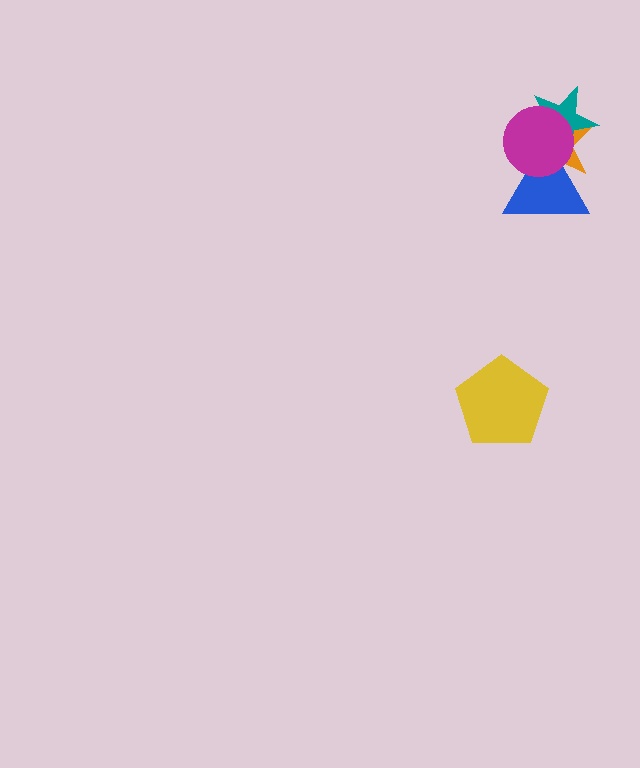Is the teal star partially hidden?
Yes, it is partially covered by another shape.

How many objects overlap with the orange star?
3 objects overlap with the orange star.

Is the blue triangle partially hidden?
Yes, it is partially covered by another shape.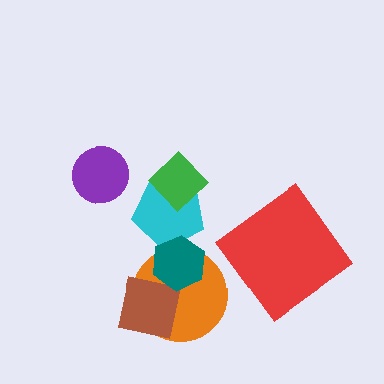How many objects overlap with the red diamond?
0 objects overlap with the red diamond.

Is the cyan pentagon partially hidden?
Yes, it is partially covered by another shape.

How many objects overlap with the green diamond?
1 object overlaps with the green diamond.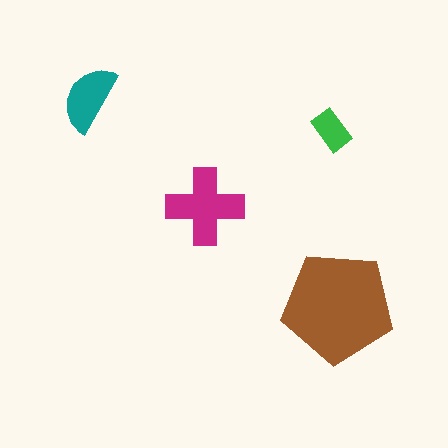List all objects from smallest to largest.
The green rectangle, the teal semicircle, the magenta cross, the brown pentagon.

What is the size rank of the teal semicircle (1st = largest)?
3rd.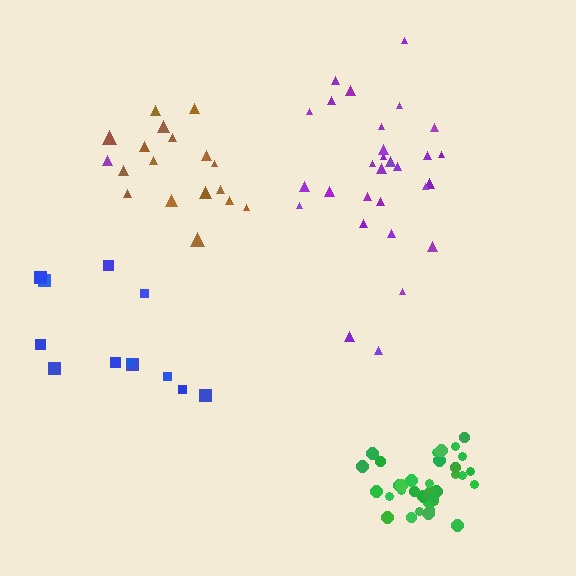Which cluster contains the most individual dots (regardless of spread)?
Green (34).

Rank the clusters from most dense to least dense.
green, brown, purple, blue.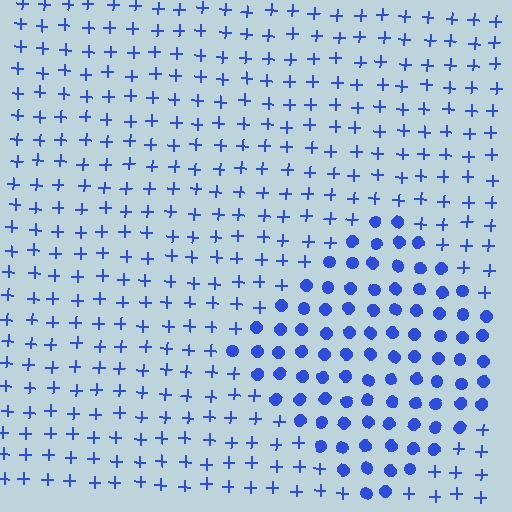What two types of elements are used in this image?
The image uses circles inside the diamond region and plus signs outside it.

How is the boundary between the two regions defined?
The boundary is defined by a change in element shape: circles inside vs. plus signs outside. All elements share the same color and spacing.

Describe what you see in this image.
The image is filled with small blue elements arranged in a uniform grid. A diamond-shaped region contains circles, while the surrounding area contains plus signs. The boundary is defined purely by the change in element shape.